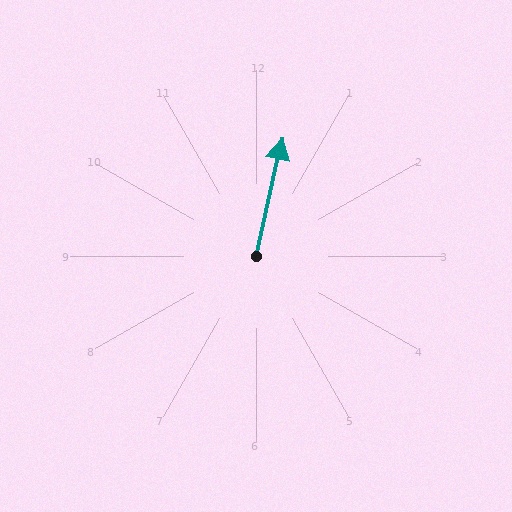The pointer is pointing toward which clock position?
Roughly 12 o'clock.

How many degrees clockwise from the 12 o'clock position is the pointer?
Approximately 13 degrees.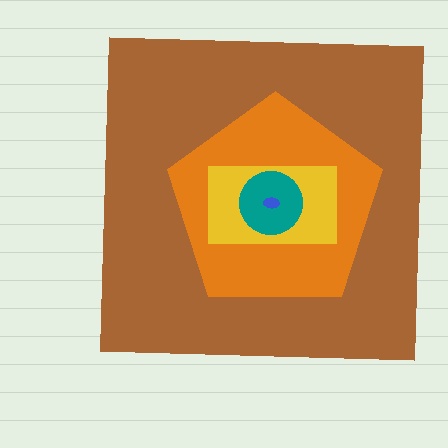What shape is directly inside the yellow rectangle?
The teal circle.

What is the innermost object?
The blue ellipse.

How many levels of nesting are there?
5.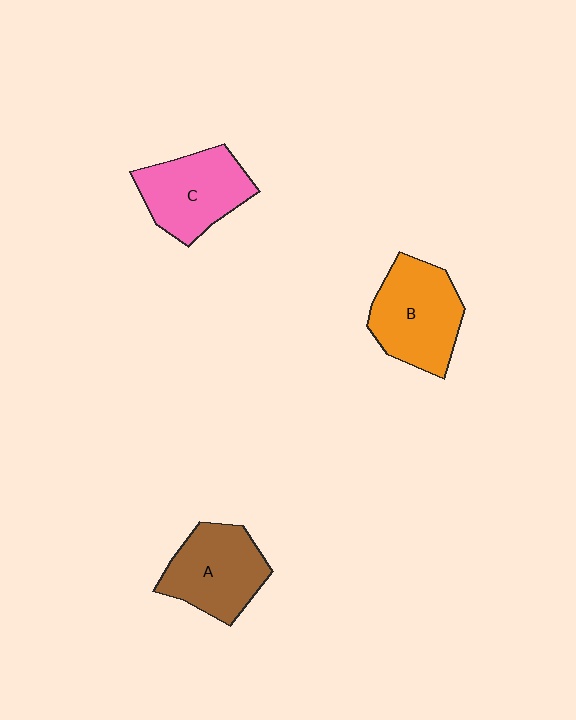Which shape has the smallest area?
Shape A (brown).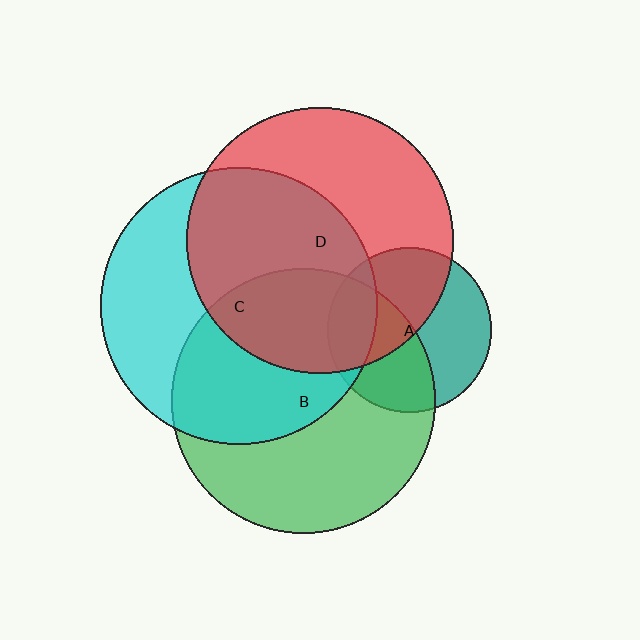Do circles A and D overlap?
Yes.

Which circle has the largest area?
Circle C (cyan).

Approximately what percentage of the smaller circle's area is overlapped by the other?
Approximately 50%.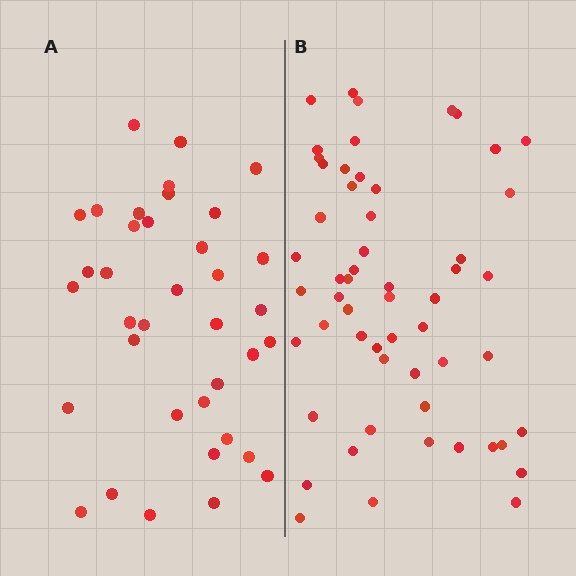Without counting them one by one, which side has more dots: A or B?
Region B (the right region) has more dots.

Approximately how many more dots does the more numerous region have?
Region B has approximately 20 more dots than region A.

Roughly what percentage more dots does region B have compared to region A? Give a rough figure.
About 50% more.